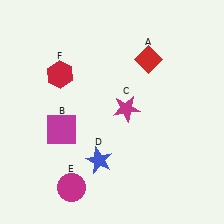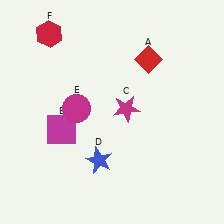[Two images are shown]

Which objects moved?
The objects that moved are: the magenta circle (E), the red hexagon (F).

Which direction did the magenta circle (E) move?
The magenta circle (E) moved up.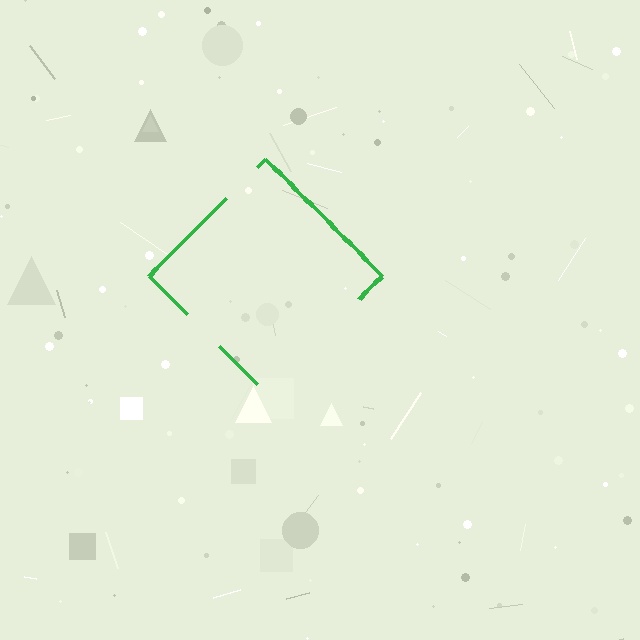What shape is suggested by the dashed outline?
The dashed outline suggests a diamond.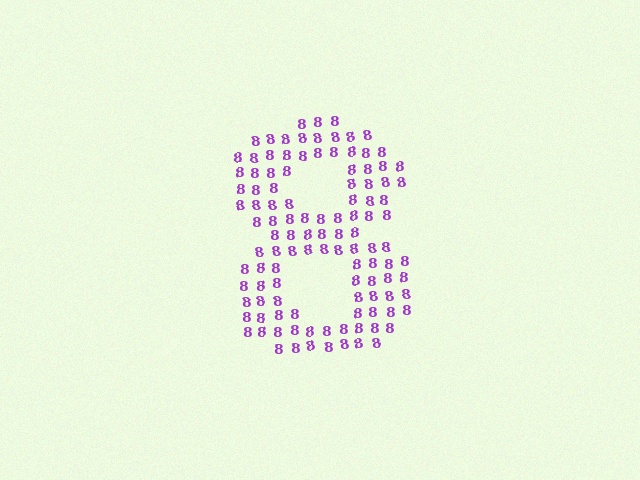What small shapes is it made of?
It is made of small digit 8's.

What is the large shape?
The large shape is the digit 8.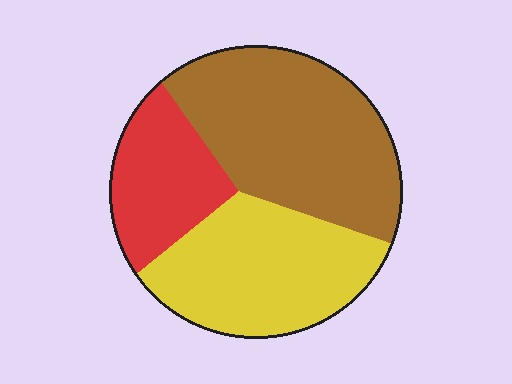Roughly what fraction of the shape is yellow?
Yellow takes up about one third (1/3) of the shape.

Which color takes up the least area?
Red, at roughly 20%.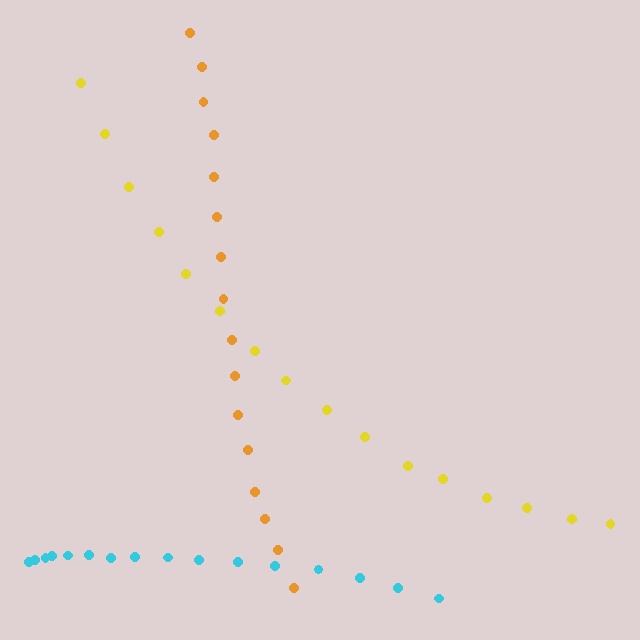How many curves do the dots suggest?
There are 3 distinct paths.